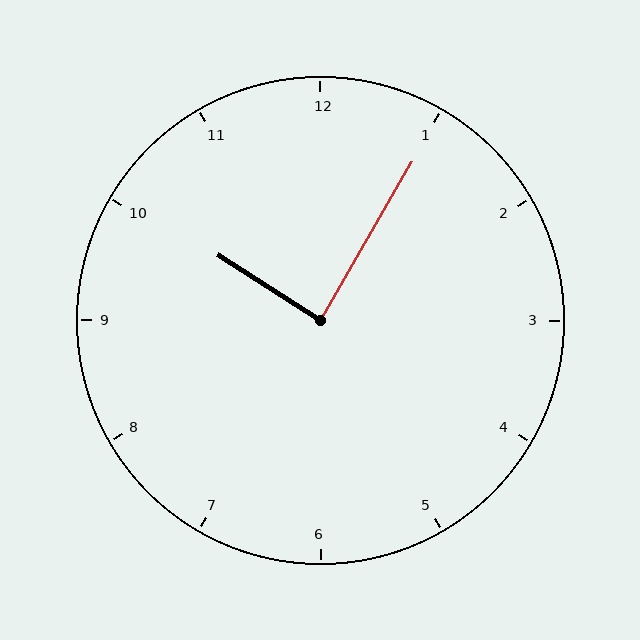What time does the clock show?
10:05.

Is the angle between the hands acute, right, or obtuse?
It is right.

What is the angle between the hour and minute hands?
Approximately 88 degrees.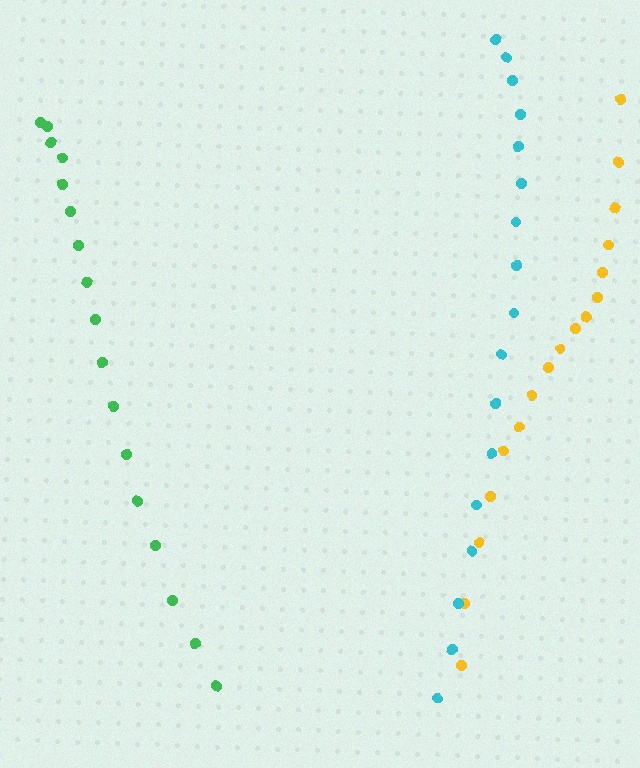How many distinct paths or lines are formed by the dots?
There are 3 distinct paths.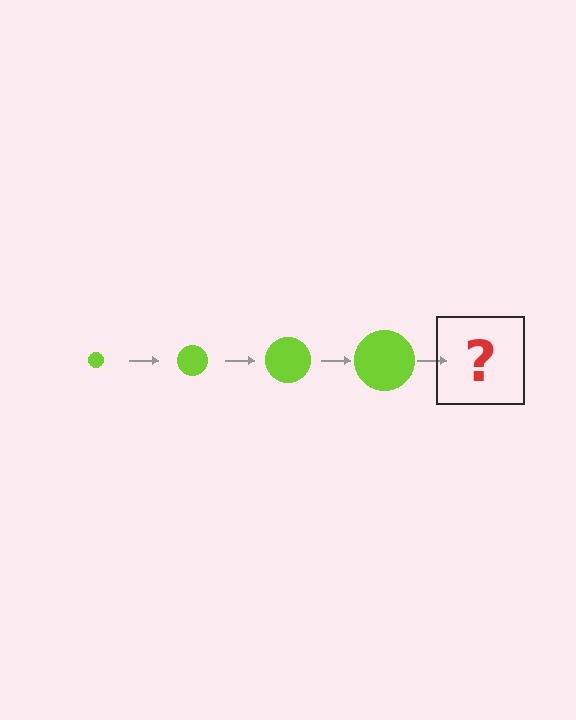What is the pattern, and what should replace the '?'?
The pattern is that the circle gets progressively larger each step. The '?' should be a lime circle, larger than the previous one.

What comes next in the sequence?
The next element should be a lime circle, larger than the previous one.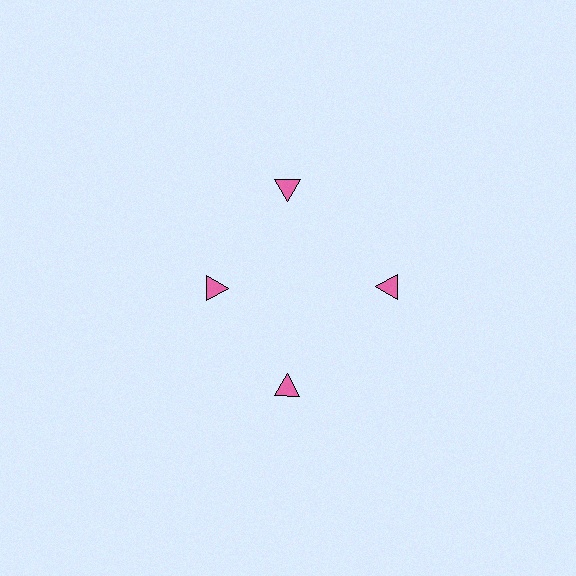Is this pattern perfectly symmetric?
No. The 4 pink triangles are arranged in a ring, but one element near the 9 o'clock position is pulled inward toward the center, breaking the 4-fold rotational symmetry.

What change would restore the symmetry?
The symmetry would be restored by moving it outward, back onto the ring so that all 4 triangles sit at equal angles and equal distance from the center.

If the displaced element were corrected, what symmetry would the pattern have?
It would have 4-fold rotational symmetry — the pattern would map onto itself every 90 degrees.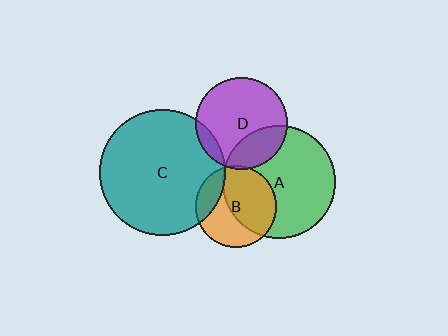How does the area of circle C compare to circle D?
Approximately 1.9 times.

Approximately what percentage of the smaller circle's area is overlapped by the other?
Approximately 10%.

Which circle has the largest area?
Circle C (teal).